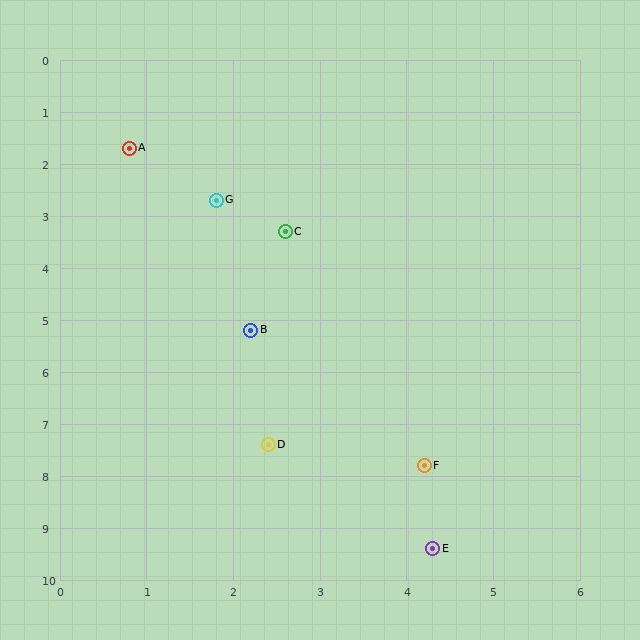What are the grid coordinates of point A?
Point A is at approximately (0.8, 1.7).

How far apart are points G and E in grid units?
Points G and E are about 7.2 grid units apart.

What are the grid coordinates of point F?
Point F is at approximately (4.2, 7.8).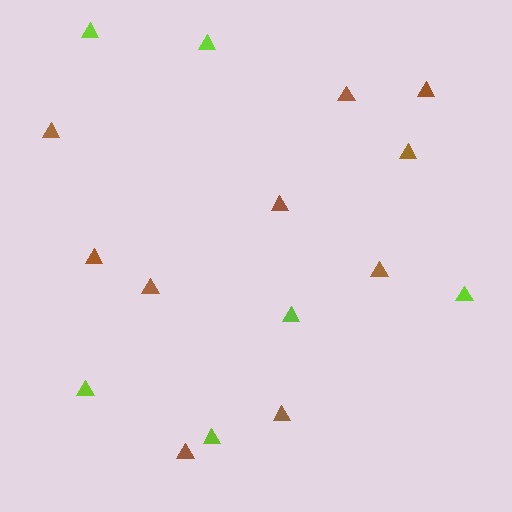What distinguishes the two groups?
There are 2 groups: one group of brown triangles (10) and one group of lime triangles (6).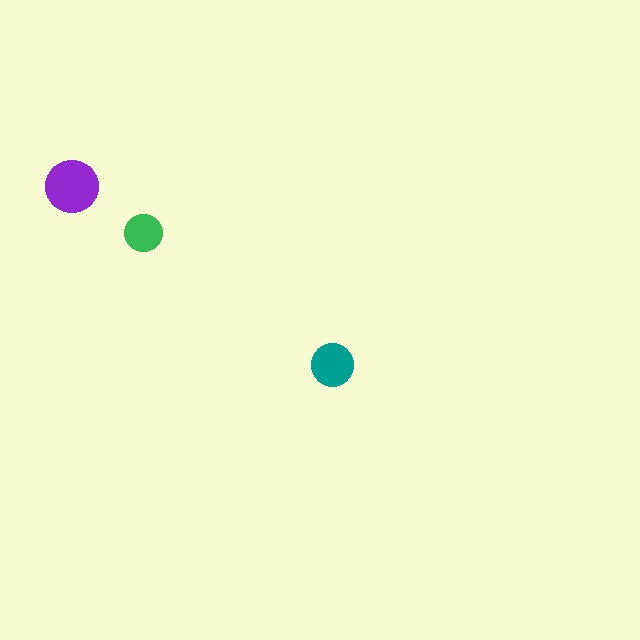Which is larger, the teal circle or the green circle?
The teal one.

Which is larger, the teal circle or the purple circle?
The purple one.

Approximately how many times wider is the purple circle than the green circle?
About 1.5 times wider.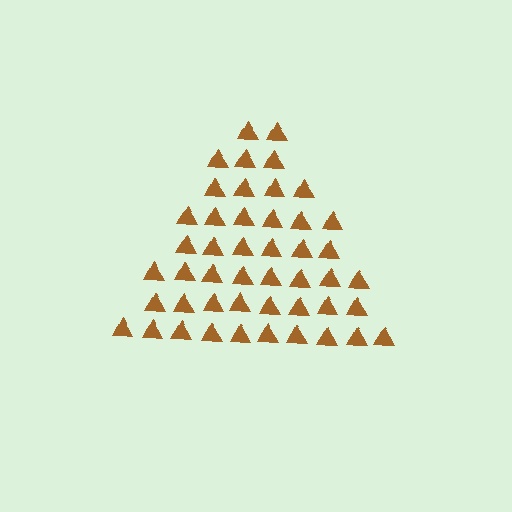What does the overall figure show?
The overall figure shows a triangle.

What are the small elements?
The small elements are triangles.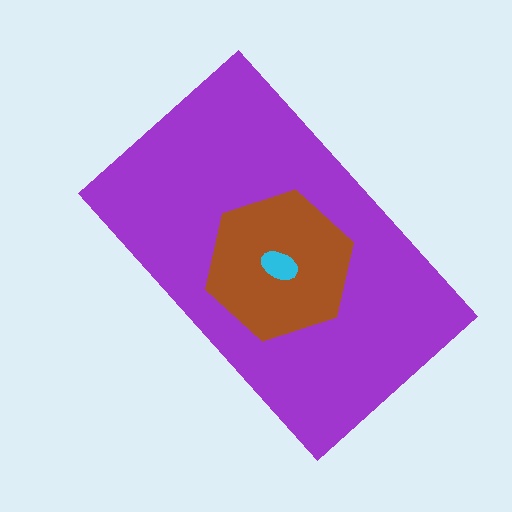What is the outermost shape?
The purple rectangle.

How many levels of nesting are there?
3.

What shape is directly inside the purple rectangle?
The brown hexagon.